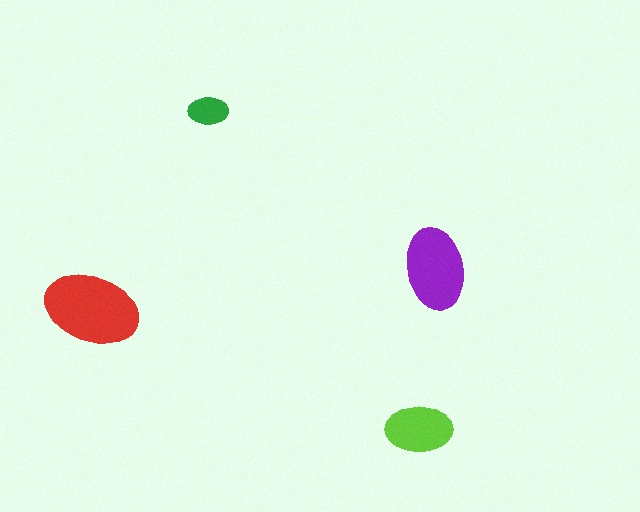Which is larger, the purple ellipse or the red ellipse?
The red one.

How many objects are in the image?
There are 4 objects in the image.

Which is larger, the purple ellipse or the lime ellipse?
The purple one.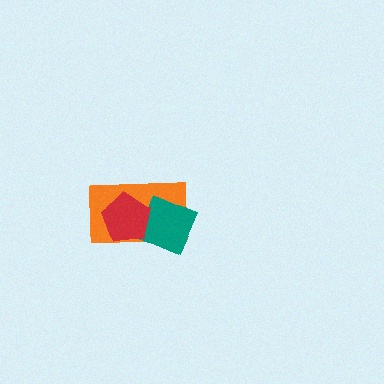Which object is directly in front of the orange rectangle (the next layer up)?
The teal diamond is directly in front of the orange rectangle.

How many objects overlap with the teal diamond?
2 objects overlap with the teal diamond.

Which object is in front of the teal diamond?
The red pentagon is in front of the teal diamond.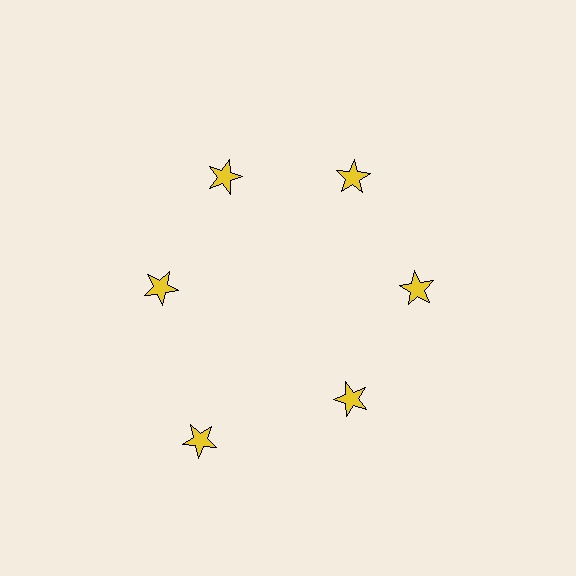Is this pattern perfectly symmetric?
No. The 6 yellow stars are arranged in a ring, but one element near the 7 o'clock position is pushed outward from the center, breaking the 6-fold rotational symmetry.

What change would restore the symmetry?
The symmetry would be restored by moving it inward, back onto the ring so that all 6 stars sit at equal angles and equal distance from the center.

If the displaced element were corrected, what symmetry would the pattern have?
It would have 6-fold rotational symmetry — the pattern would map onto itself every 60 degrees.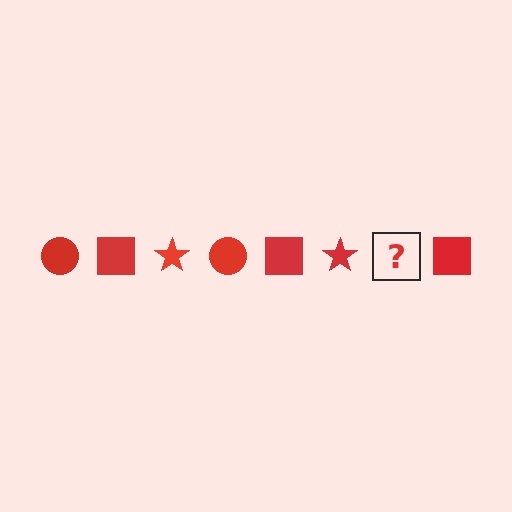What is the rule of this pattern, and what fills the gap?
The rule is that the pattern cycles through circle, square, star shapes in red. The gap should be filled with a red circle.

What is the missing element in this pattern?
The missing element is a red circle.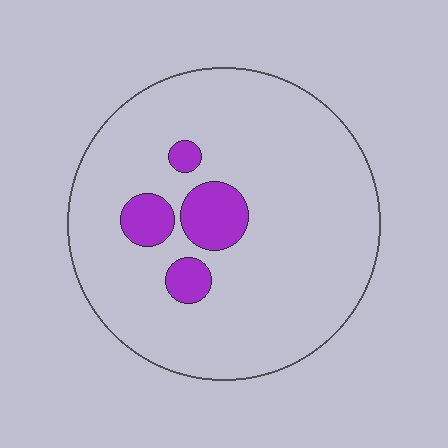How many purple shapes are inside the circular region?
4.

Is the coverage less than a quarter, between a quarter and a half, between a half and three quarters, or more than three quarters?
Less than a quarter.